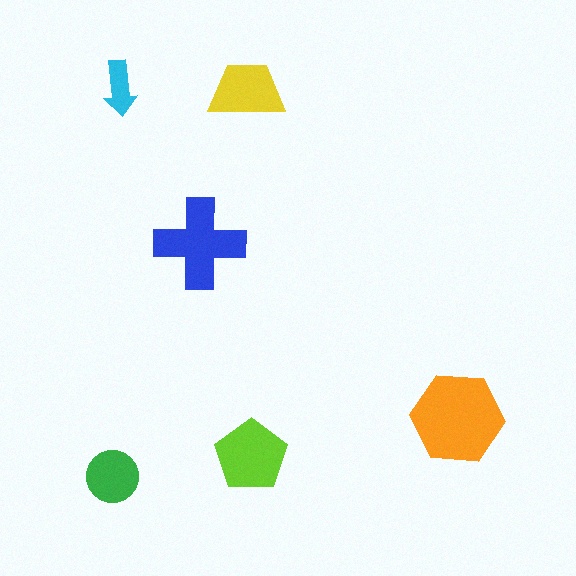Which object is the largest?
The orange hexagon.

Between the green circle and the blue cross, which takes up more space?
The blue cross.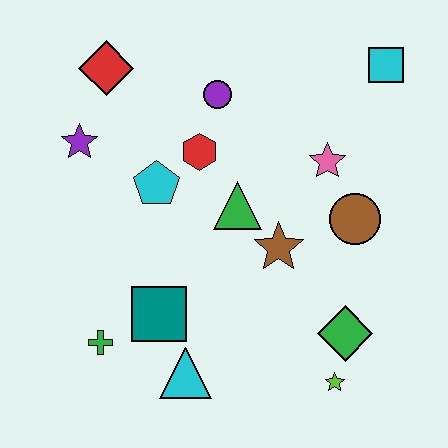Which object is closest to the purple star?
The red diamond is closest to the purple star.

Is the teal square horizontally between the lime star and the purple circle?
No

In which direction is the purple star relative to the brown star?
The purple star is to the left of the brown star.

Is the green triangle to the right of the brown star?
No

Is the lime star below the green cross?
Yes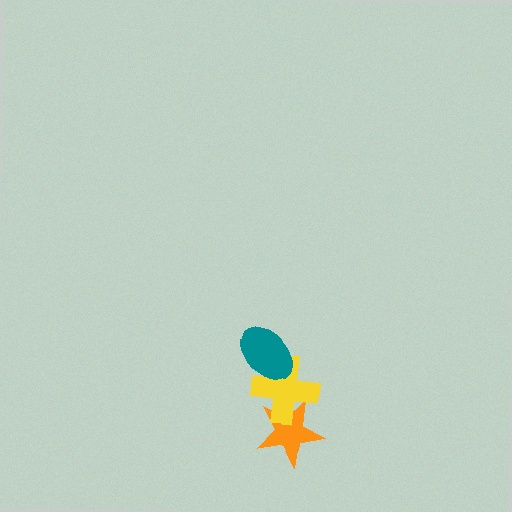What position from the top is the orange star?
The orange star is 3rd from the top.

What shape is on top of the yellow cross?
The teal ellipse is on top of the yellow cross.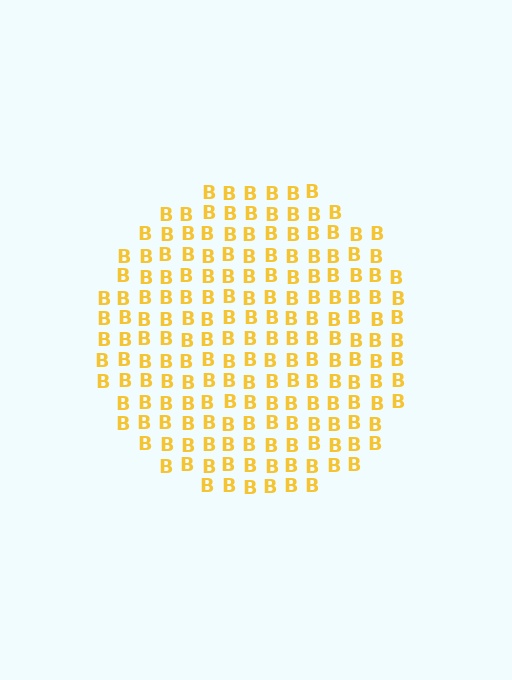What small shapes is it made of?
It is made of small letter B's.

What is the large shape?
The large shape is a circle.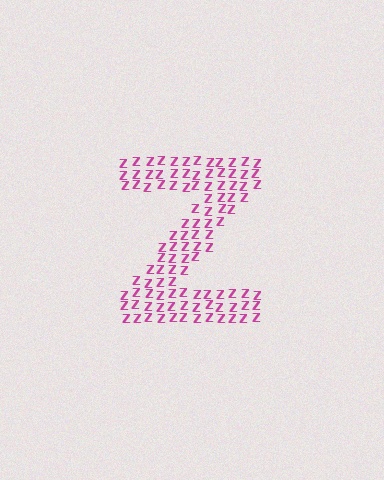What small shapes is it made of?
It is made of small letter Z's.